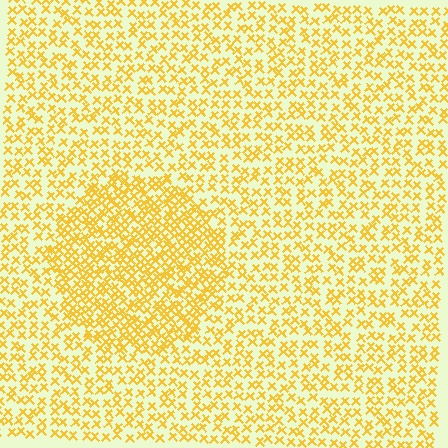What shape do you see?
I see a circle.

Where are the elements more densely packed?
The elements are more densely packed inside the circle boundary.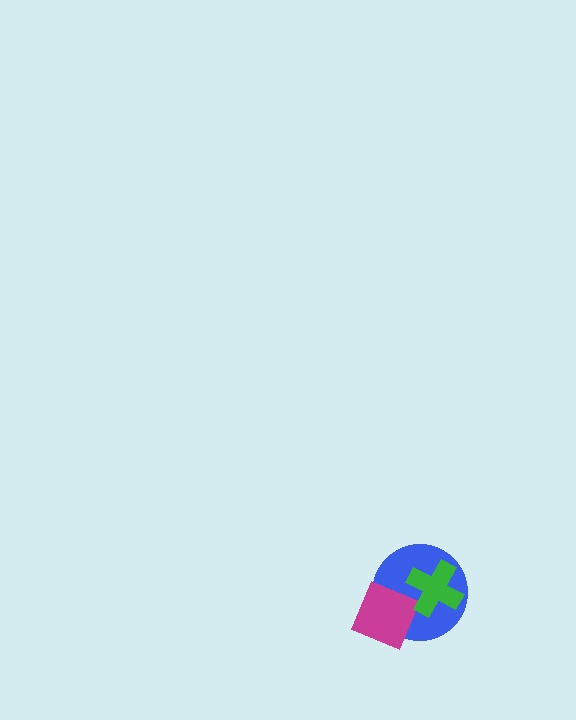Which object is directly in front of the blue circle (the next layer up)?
The magenta diamond is directly in front of the blue circle.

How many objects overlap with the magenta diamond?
2 objects overlap with the magenta diamond.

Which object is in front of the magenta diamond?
The green cross is in front of the magenta diamond.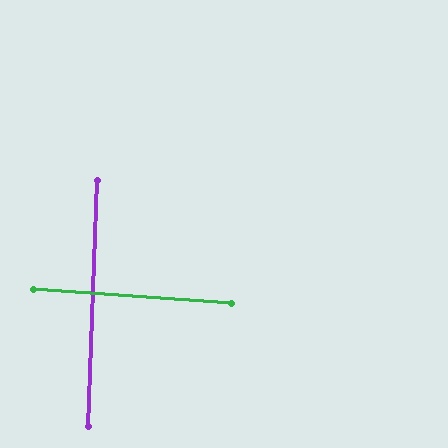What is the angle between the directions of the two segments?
Approximately 88 degrees.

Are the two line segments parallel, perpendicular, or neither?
Perpendicular — they meet at approximately 88°.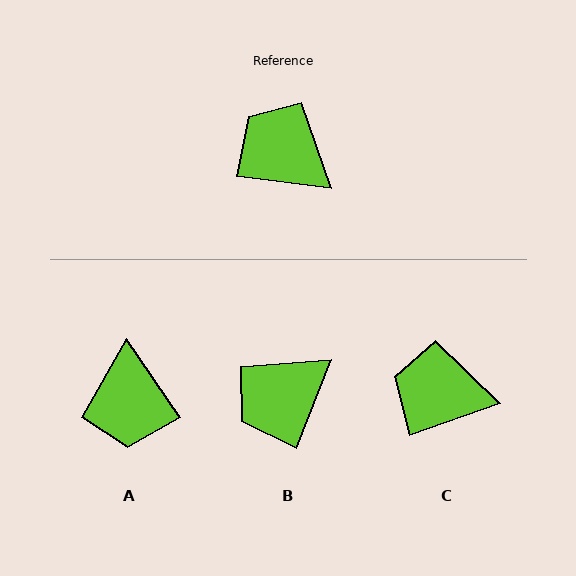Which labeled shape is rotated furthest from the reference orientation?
A, about 131 degrees away.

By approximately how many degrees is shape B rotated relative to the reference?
Approximately 75 degrees counter-clockwise.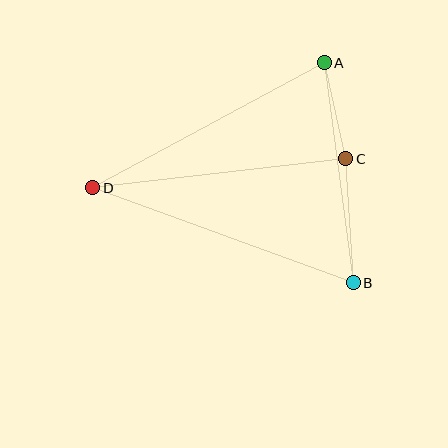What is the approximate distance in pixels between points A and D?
The distance between A and D is approximately 263 pixels.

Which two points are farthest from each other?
Points B and D are farthest from each other.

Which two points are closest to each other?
Points A and C are closest to each other.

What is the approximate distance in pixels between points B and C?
The distance between B and C is approximately 124 pixels.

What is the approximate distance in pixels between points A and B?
The distance between A and B is approximately 222 pixels.